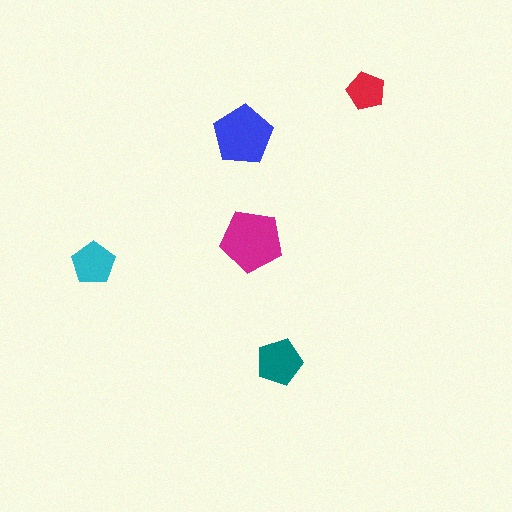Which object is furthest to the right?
The red pentagon is rightmost.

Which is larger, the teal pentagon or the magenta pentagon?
The magenta one.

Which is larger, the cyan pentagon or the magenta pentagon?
The magenta one.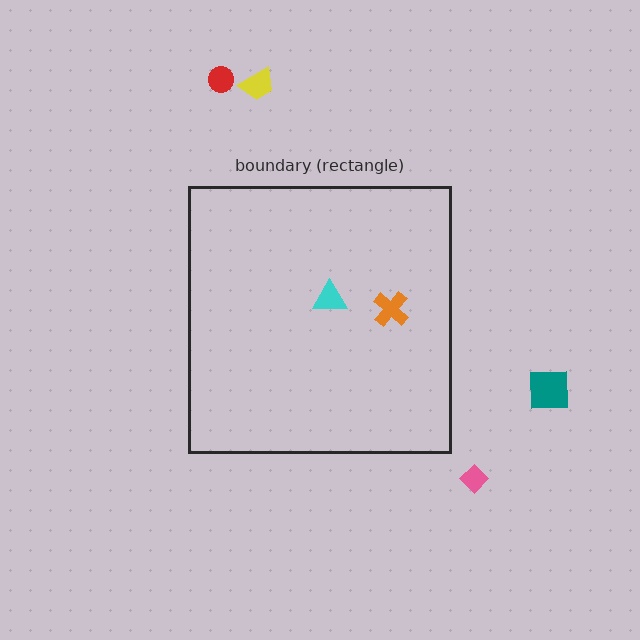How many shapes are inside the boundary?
2 inside, 4 outside.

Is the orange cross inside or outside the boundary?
Inside.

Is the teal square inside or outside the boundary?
Outside.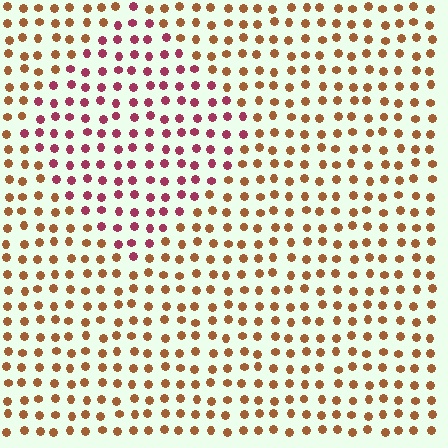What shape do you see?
I see a diamond.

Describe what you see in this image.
The image is filled with small brown elements in a uniform arrangement. A diamond-shaped region is visible where the elements are tinted to a slightly different hue, forming a subtle color boundary.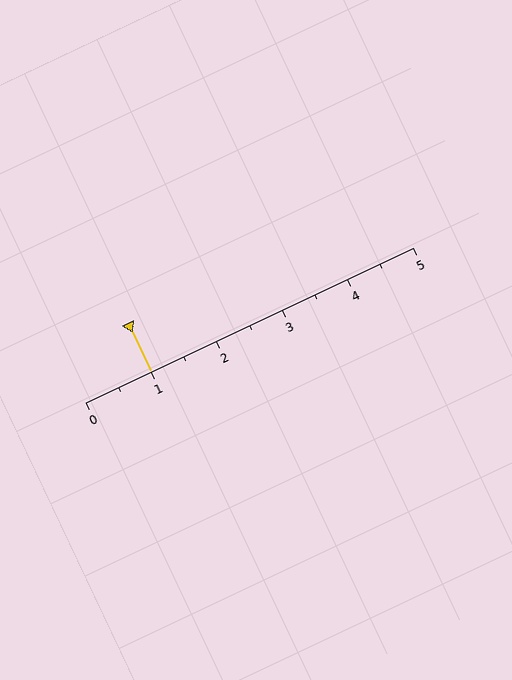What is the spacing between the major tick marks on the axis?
The major ticks are spaced 1 apart.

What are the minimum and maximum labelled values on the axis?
The axis runs from 0 to 5.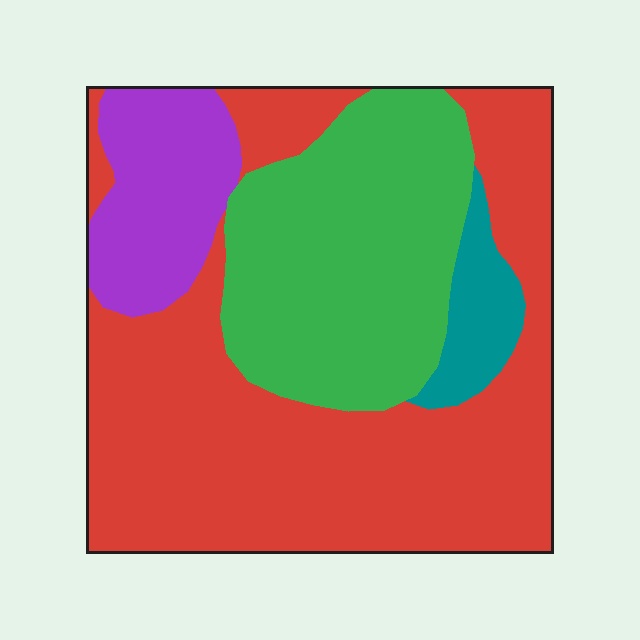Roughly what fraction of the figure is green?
Green takes up between a sixth and a third of the figure.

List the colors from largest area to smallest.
From largest to smallest: red, green, purple, teal.